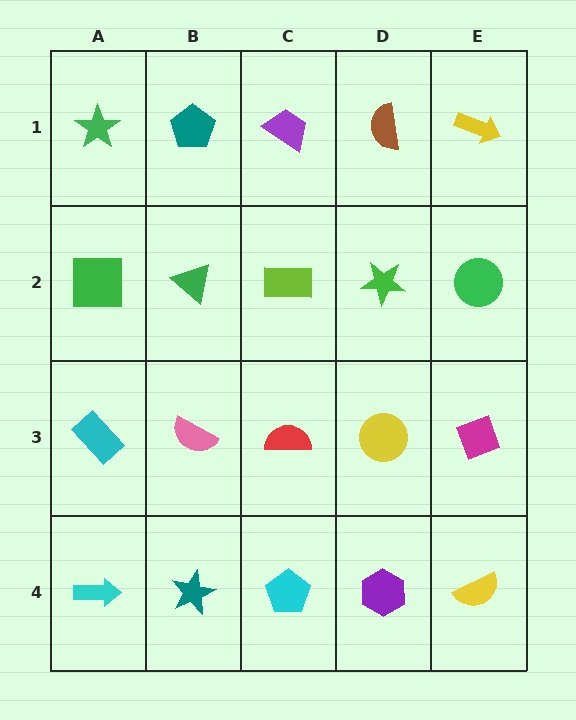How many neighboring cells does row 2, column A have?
3.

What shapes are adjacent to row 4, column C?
A red semicircle (row 3, column C), a teal star (row 4, column B), a purple hexagon (row 4, column D).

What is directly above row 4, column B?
A pink semicircle.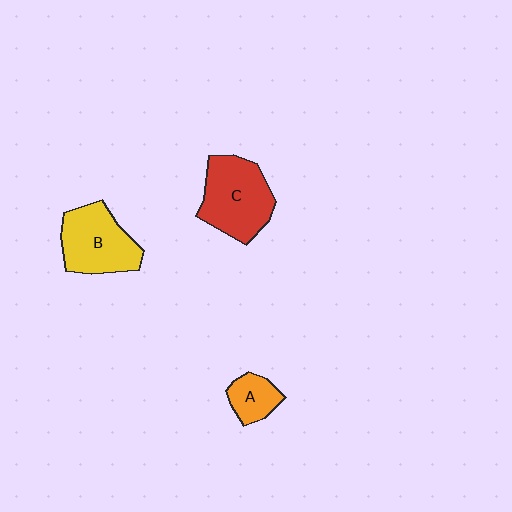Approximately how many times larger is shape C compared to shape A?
Approximately 2.4 times.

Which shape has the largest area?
Shape C (red).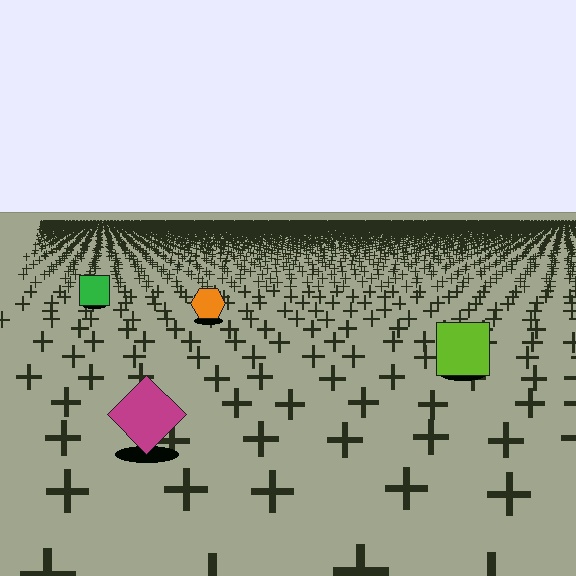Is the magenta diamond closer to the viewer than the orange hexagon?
Yes. The magenta diamond is closer — you can tell from the texture gradient: the ground texture is coarser near it.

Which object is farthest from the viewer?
The green square is farthest from the viewer. It appears smaller and the ground texture around it is denser.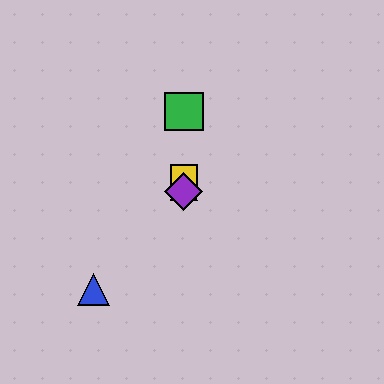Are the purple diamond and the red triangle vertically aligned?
Yes, both are at x≈184.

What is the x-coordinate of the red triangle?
The red triangle is at x≈184.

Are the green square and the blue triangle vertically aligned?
No, the green square is at x≈184 and the blue triangle is at x≈94.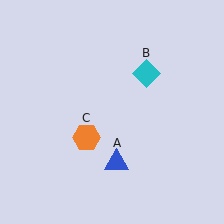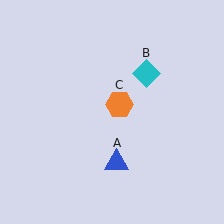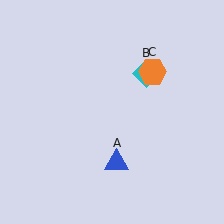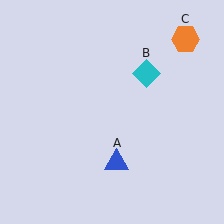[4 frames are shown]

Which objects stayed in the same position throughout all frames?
Blue triangle (object A) and cyan diamond (object B) remained stationary.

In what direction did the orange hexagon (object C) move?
The orange hexagon (object C) moved up and to the right.